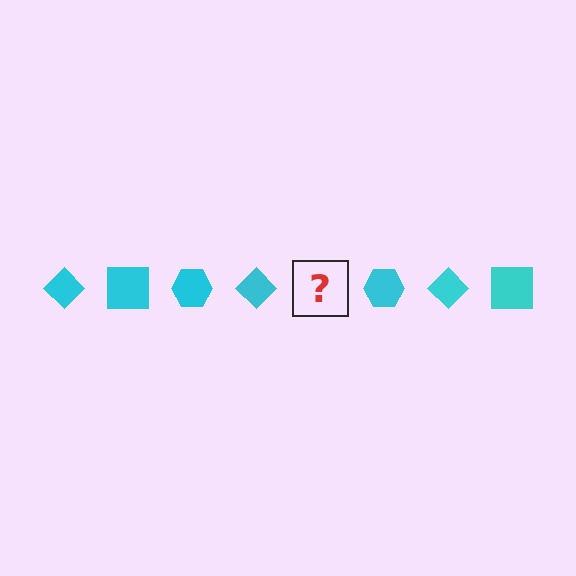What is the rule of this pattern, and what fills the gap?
The rule is that the pattern cycles through diamond, square, hexagon shapes in cyan. The gap should be filled with a cyan square.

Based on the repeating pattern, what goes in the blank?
The blank should be a cyan square.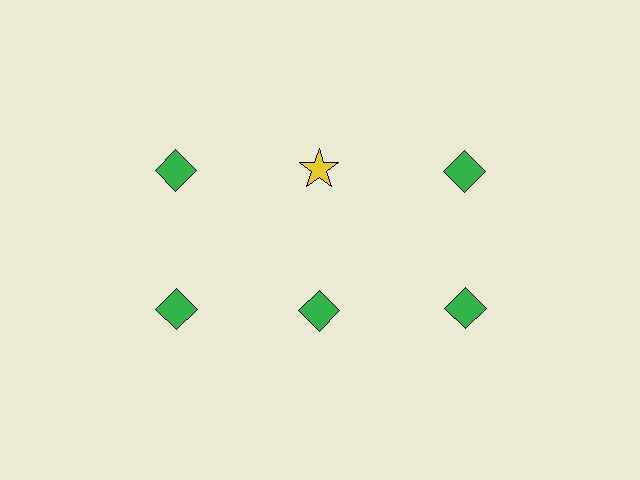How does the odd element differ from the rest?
It differs in both color (yellow instead of green) and shape (star instead of diamond).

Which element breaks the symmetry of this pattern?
The yellow star in the top row, second from left column breaks the symmetry. All other shapes are green diamonds.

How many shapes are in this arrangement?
There are 6 shapes arranged in a grid pattern.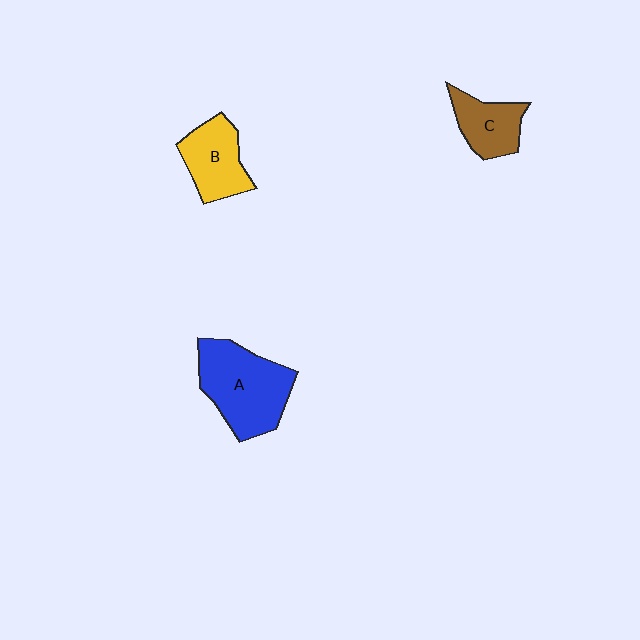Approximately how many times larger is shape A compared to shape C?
Approximately 1.9 times.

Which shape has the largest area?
Shape A (blue).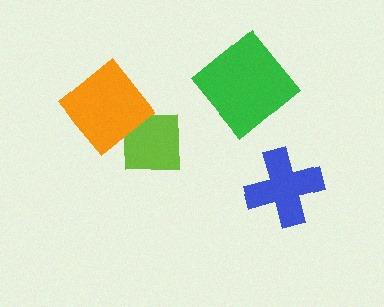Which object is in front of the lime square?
The orange diamond is in front of the lime square.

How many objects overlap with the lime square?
1 object overlaps with the lime square.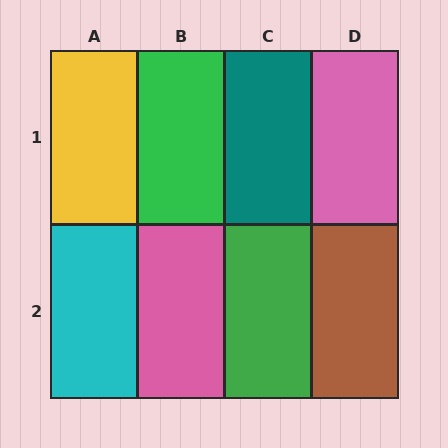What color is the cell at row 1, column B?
Green.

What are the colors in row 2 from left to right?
Cyan, pink, green, brown.